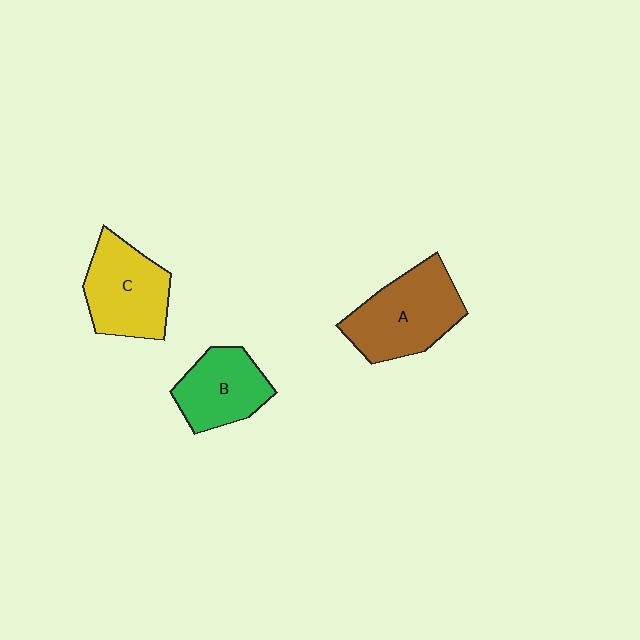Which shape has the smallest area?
Shape B (green).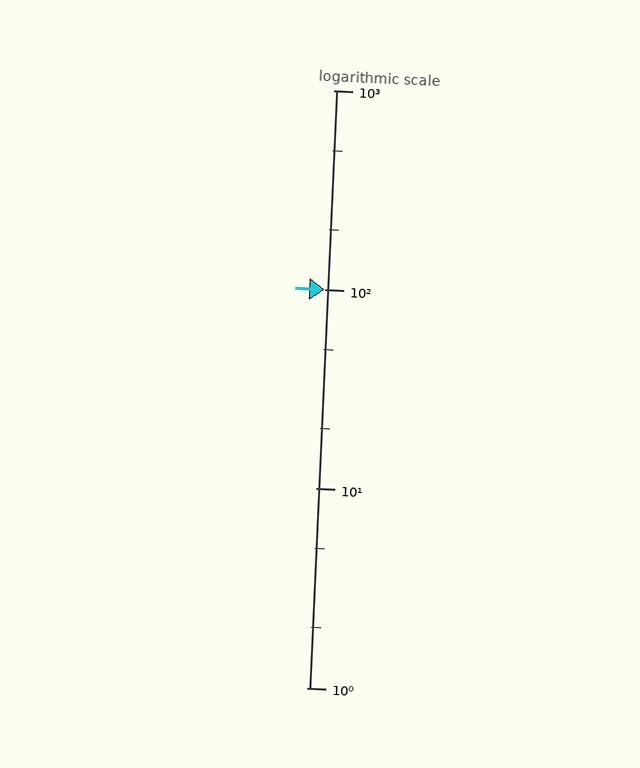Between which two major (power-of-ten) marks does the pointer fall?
The pointer is between 100 and 1000.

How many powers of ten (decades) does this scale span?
The scale spans 3 decades, from 1 to 1000.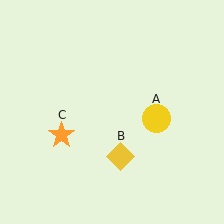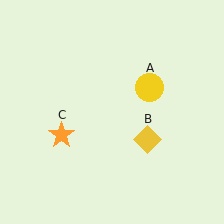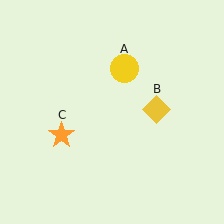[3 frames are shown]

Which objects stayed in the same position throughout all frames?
Orange star (object C) remained stationary.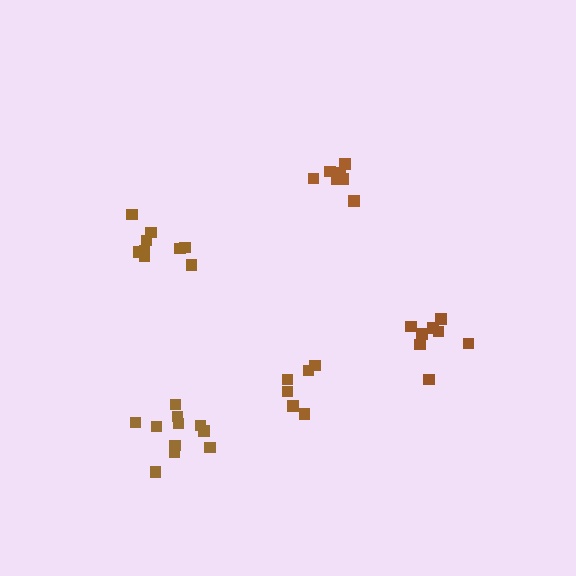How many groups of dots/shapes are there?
There are 5 groups.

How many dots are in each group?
Group 1: 11 dots, Group 2: 7 dots, Group 3: 9 dots, Group 4: 8 dots, Group 5: 6 dots (41 total).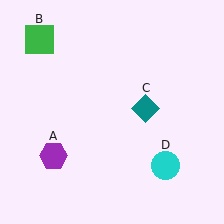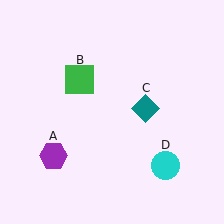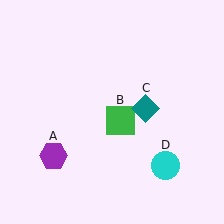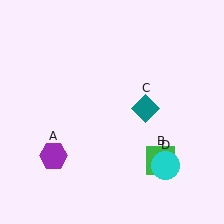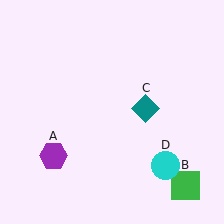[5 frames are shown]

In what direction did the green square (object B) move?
The green square (object B) moved down and to the right.